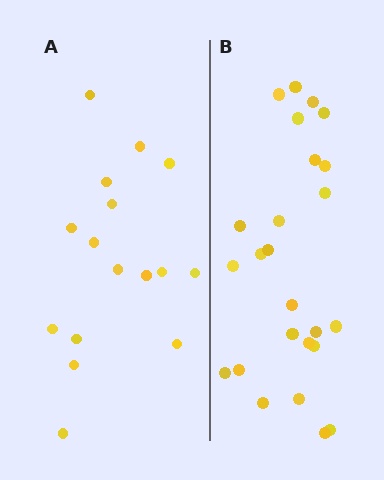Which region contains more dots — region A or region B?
Region B (the right region) has more dots.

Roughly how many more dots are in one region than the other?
Region B has roughly 8 or so more dots than region A.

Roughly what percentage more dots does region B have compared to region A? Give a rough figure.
About 55% more.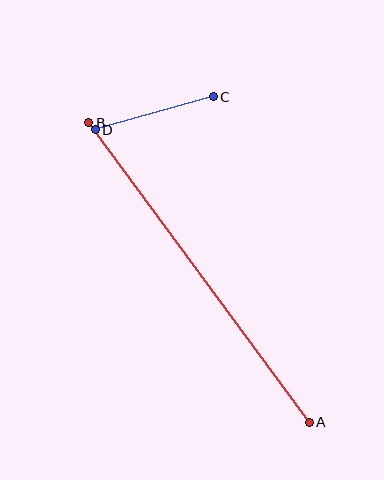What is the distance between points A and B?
The distance is approximately 372 pixels.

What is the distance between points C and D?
The distance is approximately 123 pixels.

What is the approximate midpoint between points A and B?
The midpoint is at approximately (199, 272) pixels.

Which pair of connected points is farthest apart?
Points A and B are farthest apart.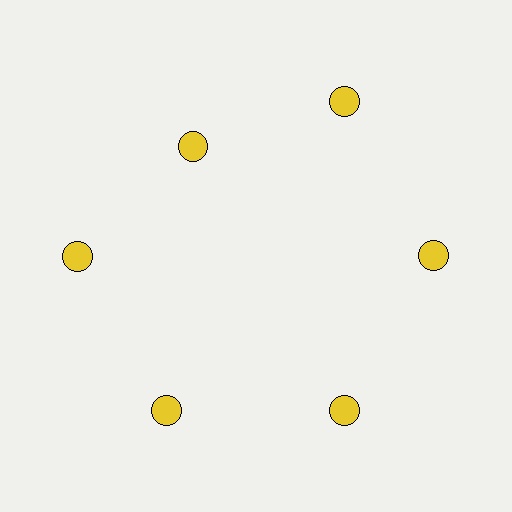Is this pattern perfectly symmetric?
No. The 6 yellow circles are arranged in a ring, but one element near the 11 o'clock position is pulled inward toward the center, breaking the 6-fold rotational symmetry.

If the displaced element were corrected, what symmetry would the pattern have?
It would have 6-fold rotational symmetry — the pattern would map onto itself every 60 degrees.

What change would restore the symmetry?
The symmetry would be restored by moving it outward, back onto the ring so that all 6 circles sit at equal angles and equal distance from the center.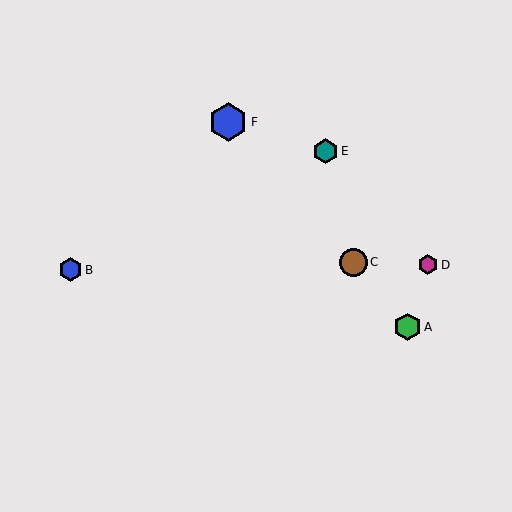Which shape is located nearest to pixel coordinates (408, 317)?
The green hexagon (labeled A) at (408, 327) is nearest to that location.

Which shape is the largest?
The blue hexagon (labeled F) is the largest.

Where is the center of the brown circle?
The center of the brown circle is at (353, 262).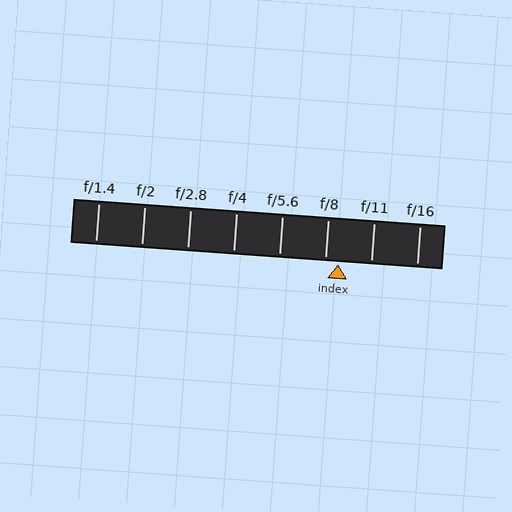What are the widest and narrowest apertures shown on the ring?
The widest aperture shown is f/1.4 and the narrowest is f/16.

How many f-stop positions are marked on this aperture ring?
There are 8 f-stop positions marked.